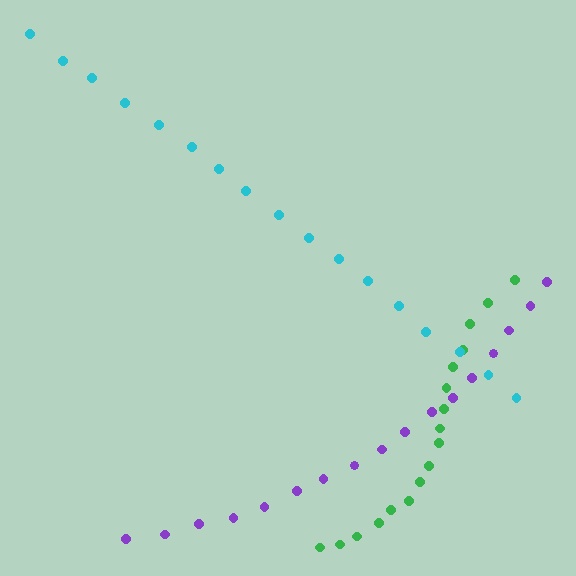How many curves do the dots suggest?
There are 3 distinct paths.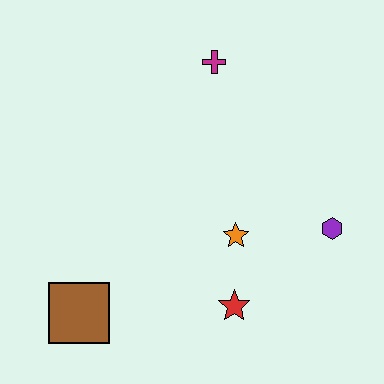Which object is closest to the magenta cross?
The orange star is closest to the magenta cross.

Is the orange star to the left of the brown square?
No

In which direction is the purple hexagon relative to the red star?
The purple hexagon is to the right of the red star.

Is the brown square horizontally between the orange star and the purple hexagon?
No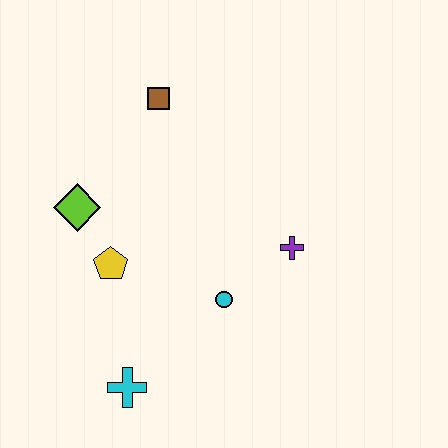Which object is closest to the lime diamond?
The yellow pentagon is closest to the lime diamond.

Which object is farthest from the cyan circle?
The brown square is farthest from the cyan circle.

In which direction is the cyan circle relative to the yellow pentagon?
The cyan circle is to the right of the yellow pentagon.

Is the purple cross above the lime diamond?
No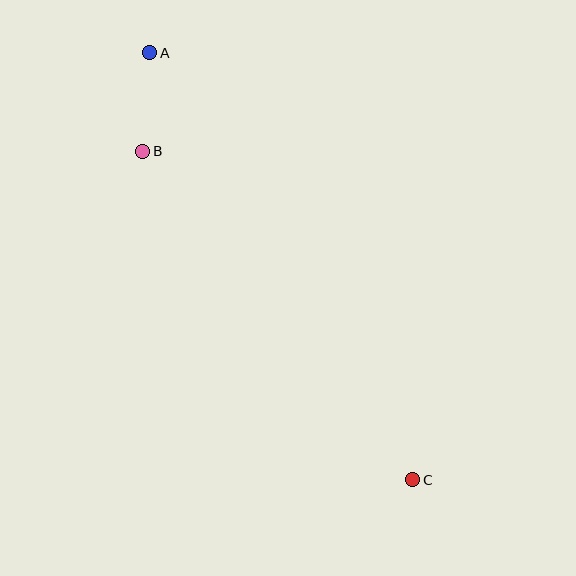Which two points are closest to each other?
Points A and B are closest to each other.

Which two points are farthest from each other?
Points A and C are farthest from each other.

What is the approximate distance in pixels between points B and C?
The distance between B and C is approximately 425 pixels.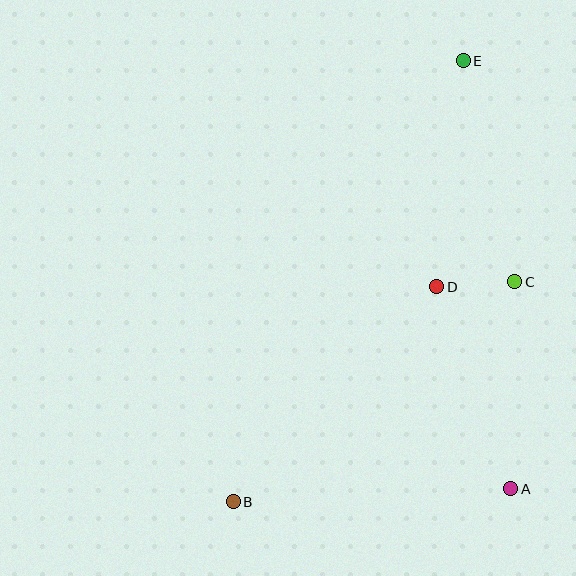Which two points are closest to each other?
Points C and D are closest to each other.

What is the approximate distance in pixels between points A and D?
The distance between A and D is approximately 215 pixels.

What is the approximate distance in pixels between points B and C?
The distance between B and C is approximately 357 pixels.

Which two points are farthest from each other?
Points B and E are farthest from each other.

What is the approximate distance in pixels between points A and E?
The distance between A and E is approximately 431 pixels.